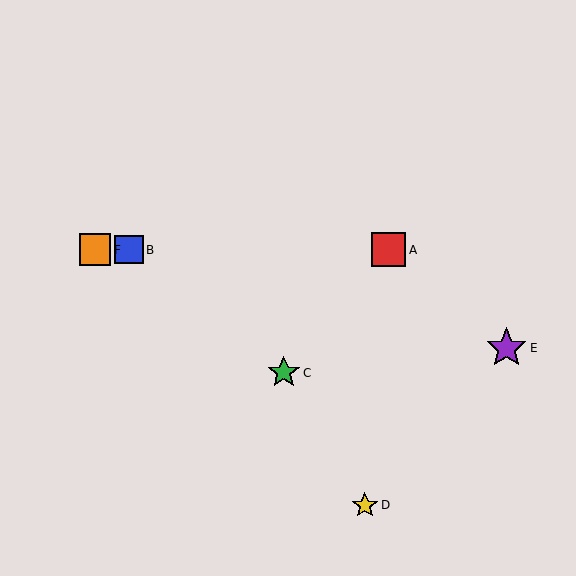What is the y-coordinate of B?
Object B is at y≈250.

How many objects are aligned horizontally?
3 objects (A, B, F) are aligned horizontally.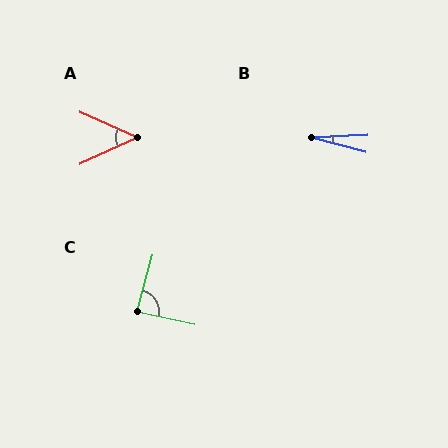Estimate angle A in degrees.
Approximately 49 degrees.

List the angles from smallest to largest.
B (17°), A (49°), C (87°).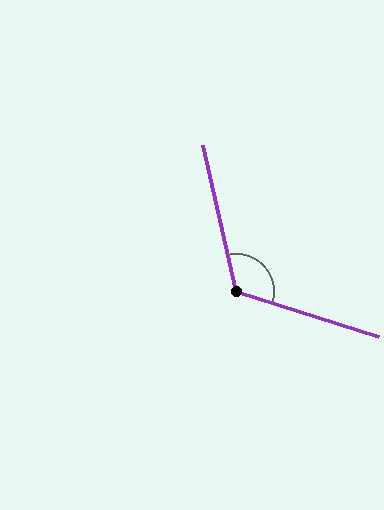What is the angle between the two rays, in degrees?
Approximately 120 degrees.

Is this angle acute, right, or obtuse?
It is obtuse.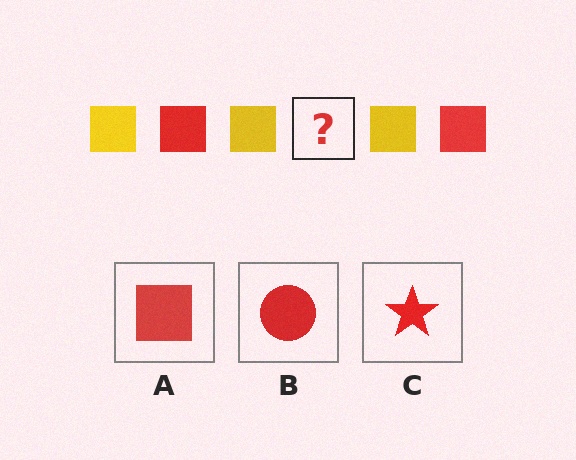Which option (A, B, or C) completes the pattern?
A.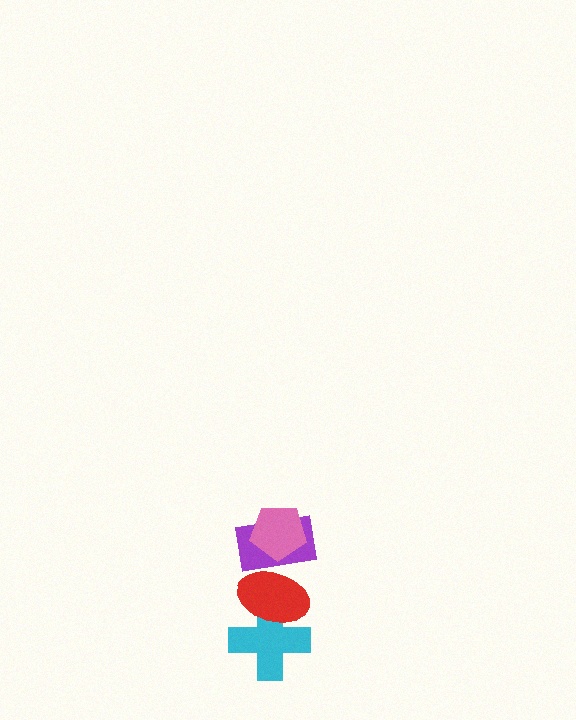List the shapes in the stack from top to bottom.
From top to bottom: the pink pentagon, the purple rectangle, the red ellipse, the cyan cross.